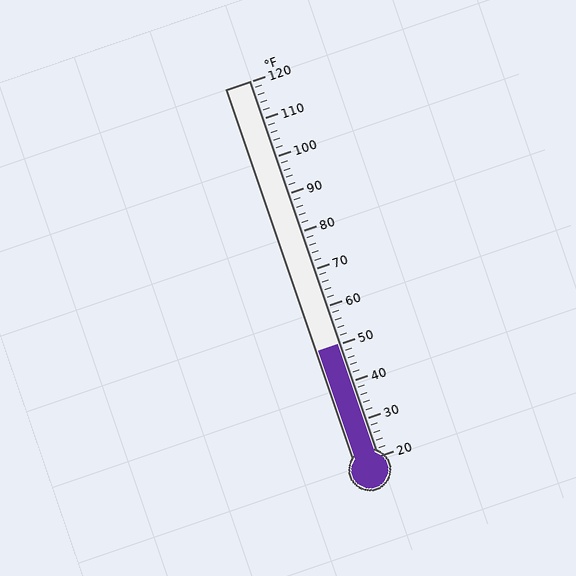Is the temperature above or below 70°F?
The temperature is below 70°F.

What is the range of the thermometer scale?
The thermometer scale ranges from 20°F to 120°F.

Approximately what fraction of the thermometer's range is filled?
The thermometer is filled to approximately 30% of its range.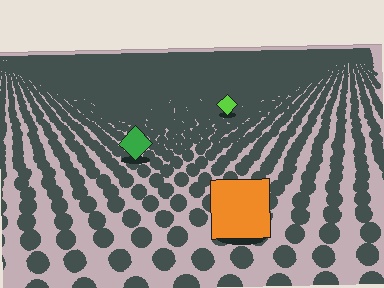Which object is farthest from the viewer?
The lime diamond is farthest from the viewer. It appears smaller and the ground texture around it is denser.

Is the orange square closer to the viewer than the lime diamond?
Yes. The orange square is closer — you can tell from the texture gradient: the ground texture is coarser near it.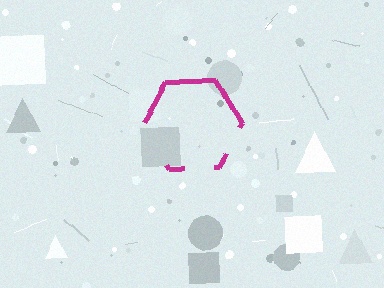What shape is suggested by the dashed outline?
The dashed outline suggests a hexagon.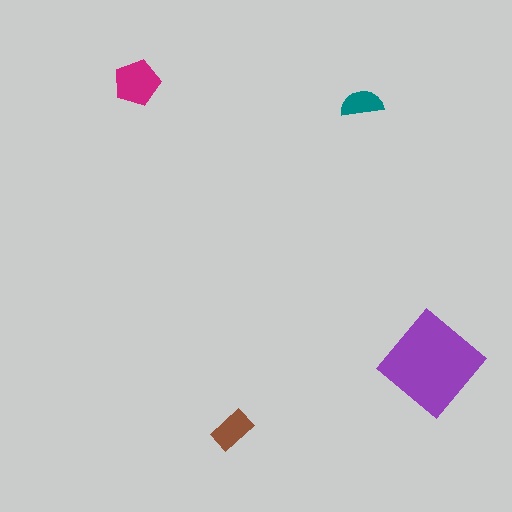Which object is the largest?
The purple diamond.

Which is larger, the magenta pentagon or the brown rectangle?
The magenta pentagon.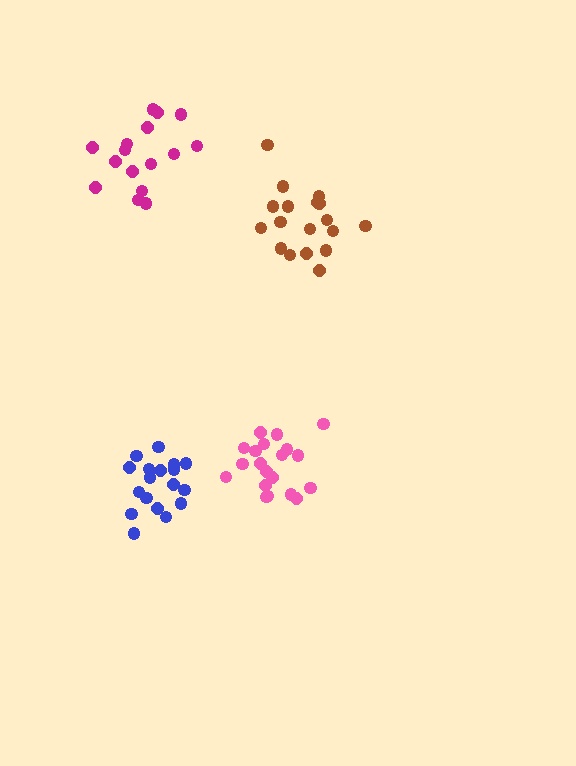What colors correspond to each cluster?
The clusters are colored: brown, pink, magenta, blue.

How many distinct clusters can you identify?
There are 4 distinct clusters.